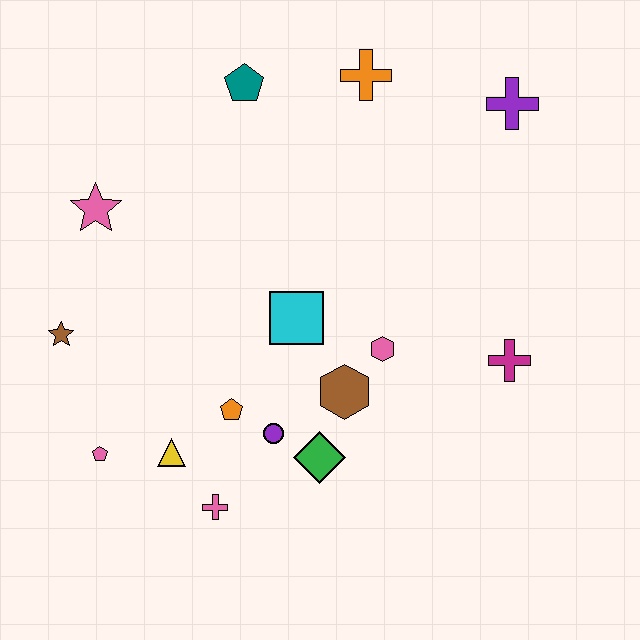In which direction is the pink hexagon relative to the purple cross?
The pink hexagon is below the purple cross.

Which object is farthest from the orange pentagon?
The purple cross is farthest from the orange pentagon.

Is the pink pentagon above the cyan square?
No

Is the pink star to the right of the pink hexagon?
No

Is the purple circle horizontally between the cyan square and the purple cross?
No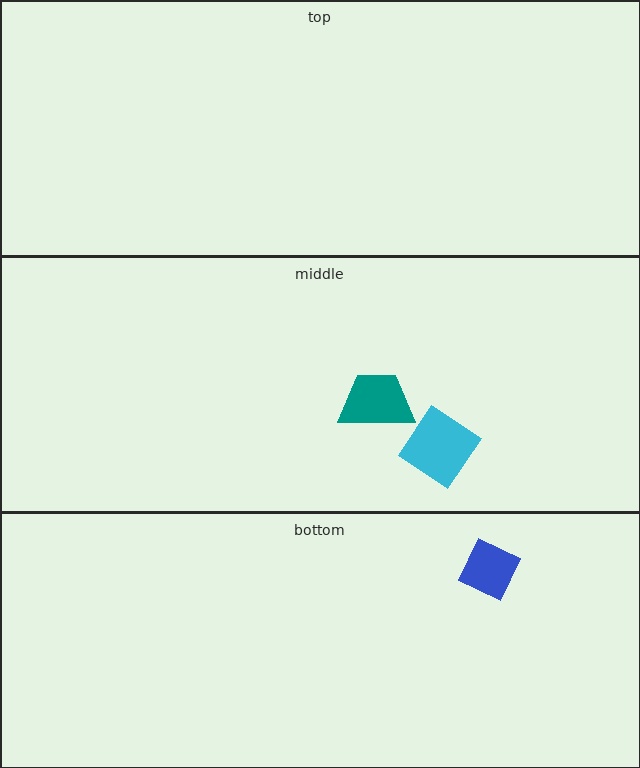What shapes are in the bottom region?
The blue diamond.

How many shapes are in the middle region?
2.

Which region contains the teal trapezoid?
The middle region.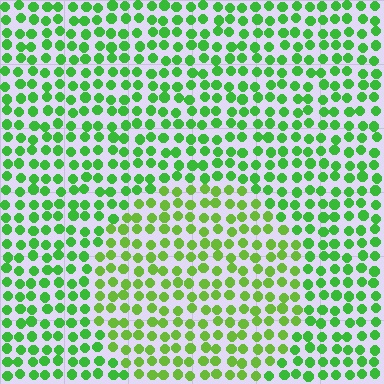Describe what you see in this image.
The image is filled with small green elements in a uniform arrangement. A circle-shaped region is visible where the elements are tinted to a slightly different hue, forming a subtle color boundary.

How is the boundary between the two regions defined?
The boundary is defined purely by a slight shift in hue (about 23 degrees). Spacing, size, and orientation are identical on both sides.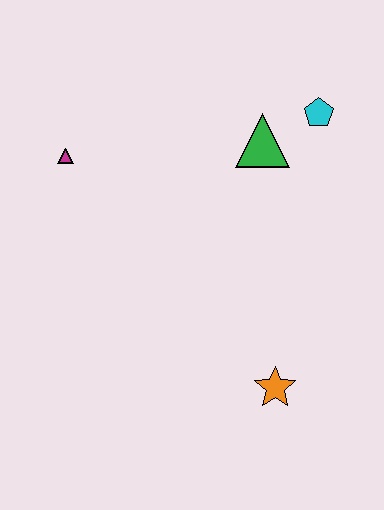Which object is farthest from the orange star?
The magenta triangle is farthest from the orange star.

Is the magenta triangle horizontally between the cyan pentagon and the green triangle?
No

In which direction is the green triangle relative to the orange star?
The green triangle is above the orange star.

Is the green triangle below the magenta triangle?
No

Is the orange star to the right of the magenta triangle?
Yes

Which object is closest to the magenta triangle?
The green triangle is closest to the magenta triangle.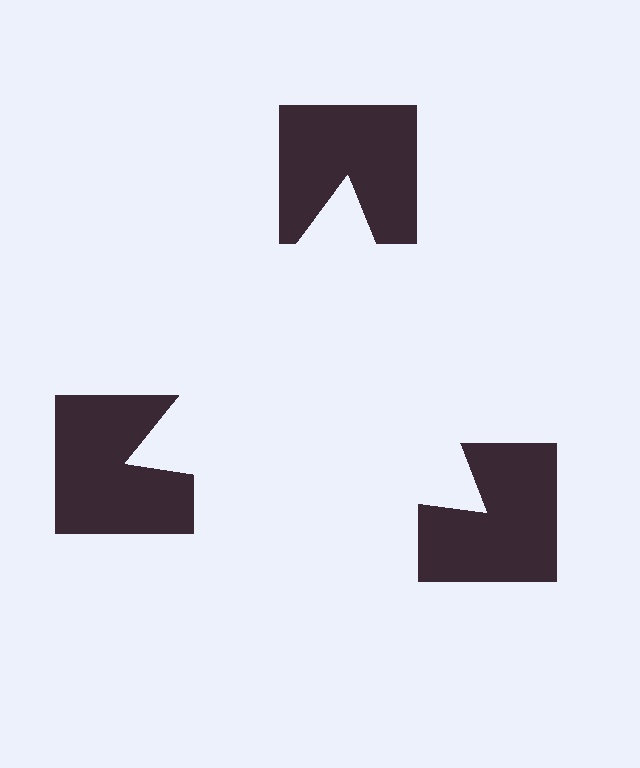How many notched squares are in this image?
There are 3 — one at each vertex of the illusory triangle.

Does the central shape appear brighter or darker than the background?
It typically appears slightly brighter than the background, even though no actual brightness change is drawn.